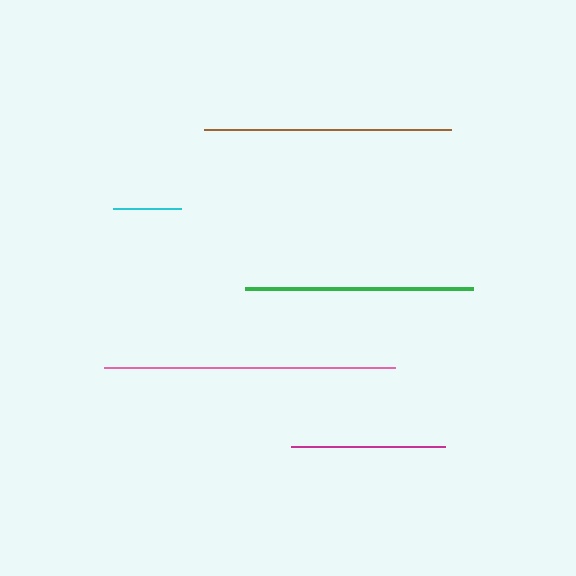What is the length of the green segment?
The green segment is approximately 229 pixels long.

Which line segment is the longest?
The pink line is the longest at approximately 291 pixels.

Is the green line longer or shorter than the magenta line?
The green line is longer than the magenta line.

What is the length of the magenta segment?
The magenta segment is approximately 155 pixels long.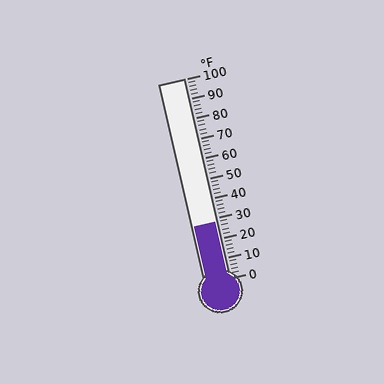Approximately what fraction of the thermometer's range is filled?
The thermometer is filled to approximately 30% of its range.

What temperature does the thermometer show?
The thermometer shows approximately 28°F.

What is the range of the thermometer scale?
The thermometer scale ranges from 0°F to 100°F.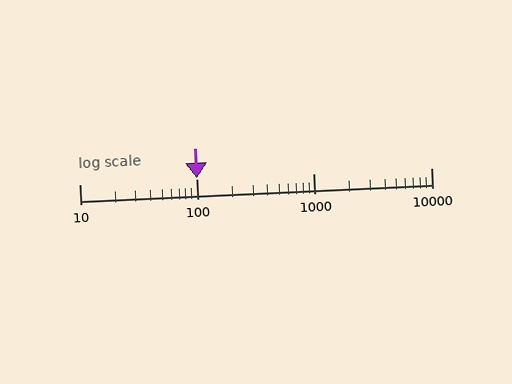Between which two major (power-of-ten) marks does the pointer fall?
The pointer is between 100 and 1000.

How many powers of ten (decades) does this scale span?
The scale spans 3 decades, from 10 to 10000.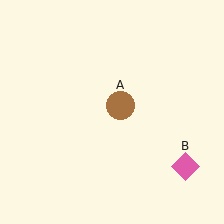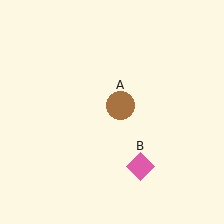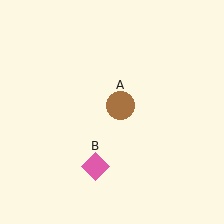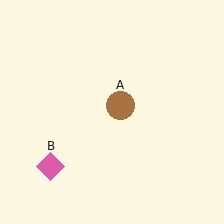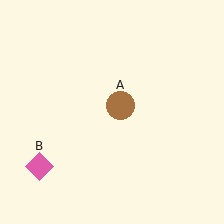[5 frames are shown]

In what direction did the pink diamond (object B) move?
The pink diamond (object B) moved left.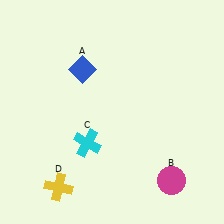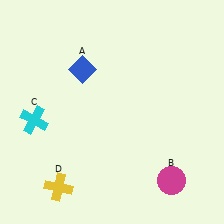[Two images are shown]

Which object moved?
The cyan cross (C) moved left.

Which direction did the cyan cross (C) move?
The cyan cross (C) moved left.